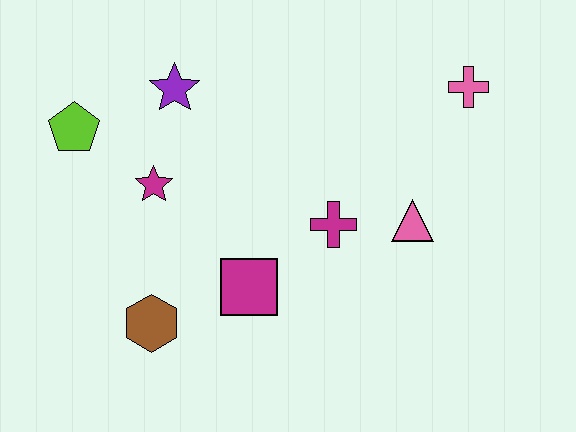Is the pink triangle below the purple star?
Yes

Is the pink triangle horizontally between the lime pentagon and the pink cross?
Yes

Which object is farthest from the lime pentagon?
The pink cross is farthest from the lime pentagon.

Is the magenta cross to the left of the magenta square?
No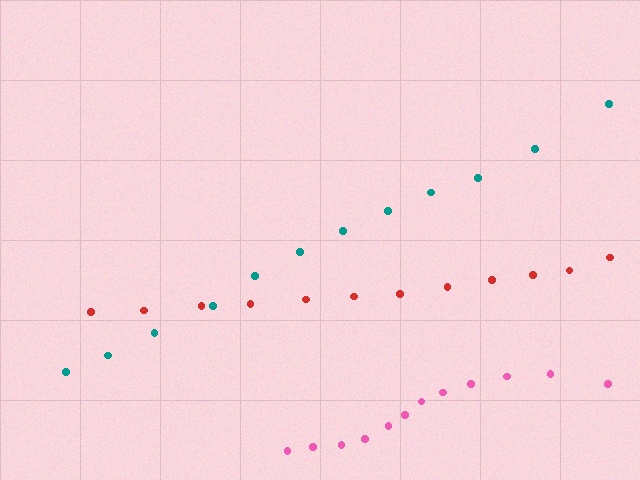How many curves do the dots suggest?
There are 3 distinct paths.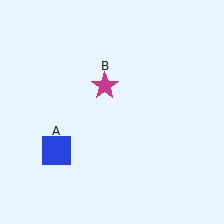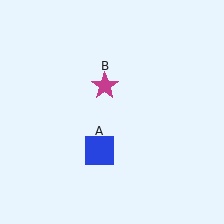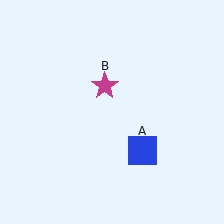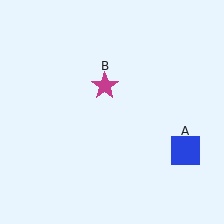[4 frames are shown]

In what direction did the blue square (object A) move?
The blue square (object A) moved right.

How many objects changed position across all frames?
1 object changed position: blue square (object A).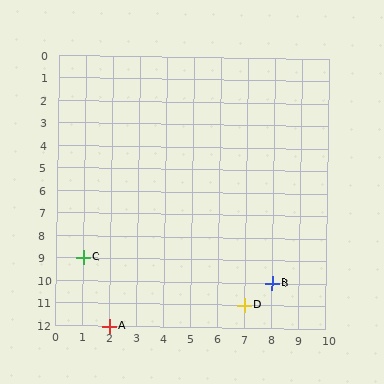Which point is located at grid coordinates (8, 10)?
Point B is at (8, 10).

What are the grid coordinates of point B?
Point B is at grid coordinates (8, 10).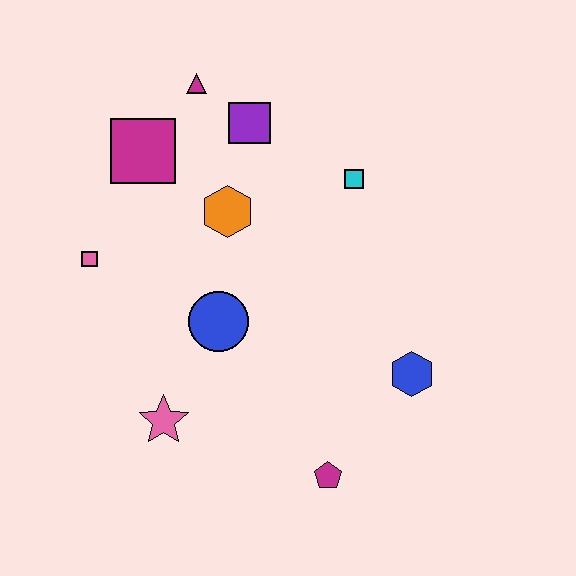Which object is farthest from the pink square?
The blue hexagon is farthest from the pink square.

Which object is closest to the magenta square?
The magenta triangle is closest to the magenta square.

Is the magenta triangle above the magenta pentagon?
Yes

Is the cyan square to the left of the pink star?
No